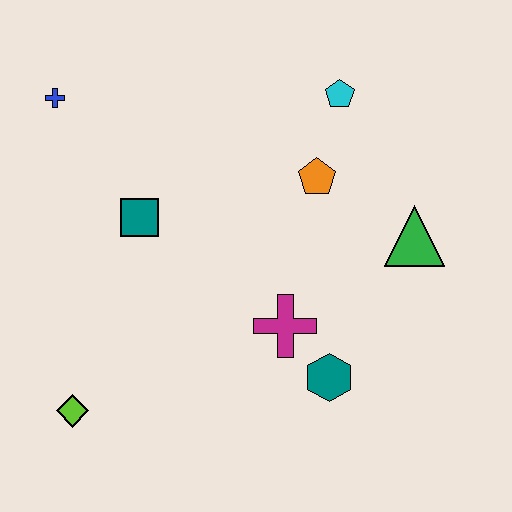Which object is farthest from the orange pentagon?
The lime diamond is farthest from the orange pentagon.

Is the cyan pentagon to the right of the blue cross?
Yes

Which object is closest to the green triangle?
The orange pentagon is closest to the green triangle.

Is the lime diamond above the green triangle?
No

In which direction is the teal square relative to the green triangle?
The teal square is to the left of the green triangle.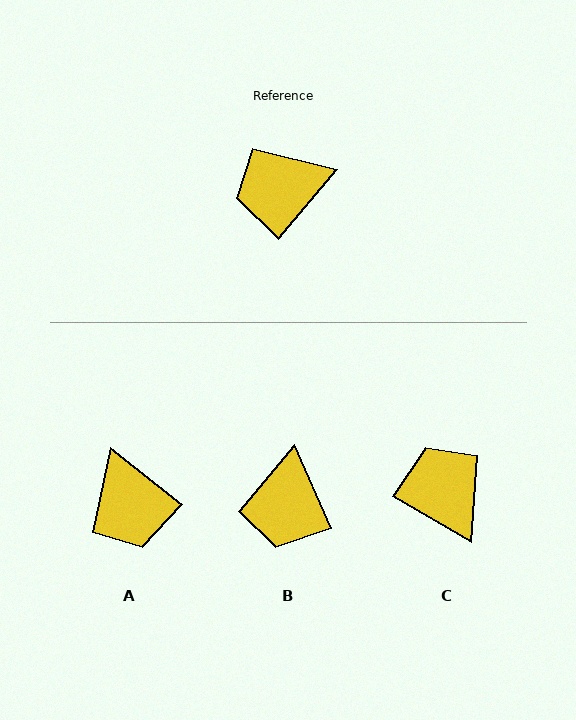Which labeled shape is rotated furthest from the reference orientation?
A, about 91 degrees away.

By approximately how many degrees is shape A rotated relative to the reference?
Approximately 91 degrees counter-clockwise.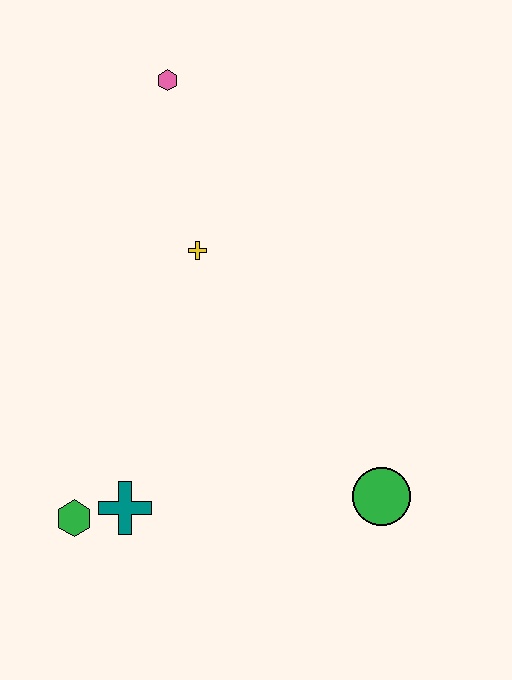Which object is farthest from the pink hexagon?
The green circle is farthest from the pink hexagon.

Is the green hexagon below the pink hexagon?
Yes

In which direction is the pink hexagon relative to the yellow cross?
The pink hexagon is above the yellow cross.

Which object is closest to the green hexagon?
The teal cross is closest to the green hexagon.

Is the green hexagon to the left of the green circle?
Yes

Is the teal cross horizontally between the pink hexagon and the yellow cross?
No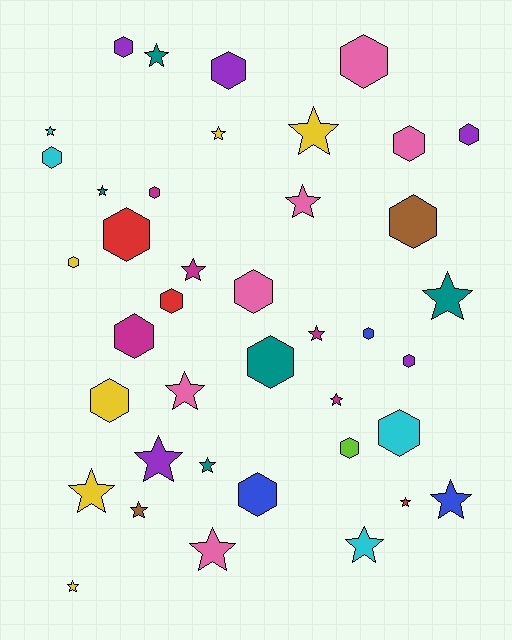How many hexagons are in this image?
There are 20 hexagons.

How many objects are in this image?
There are 40 objects.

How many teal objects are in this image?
There are 5 teal objects.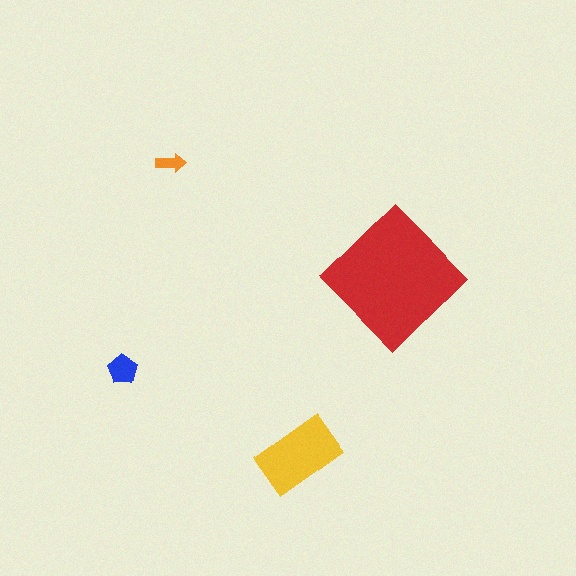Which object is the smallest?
The orange arrow.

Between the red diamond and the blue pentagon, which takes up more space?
The red diamond.